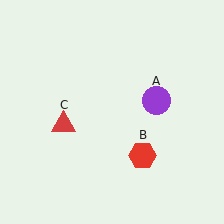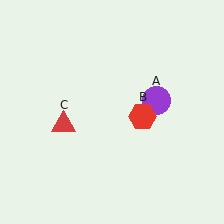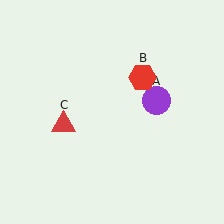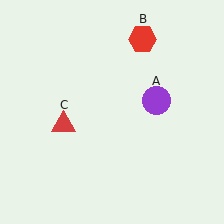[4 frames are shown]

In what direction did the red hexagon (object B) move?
The red hexagon (object B) moved up.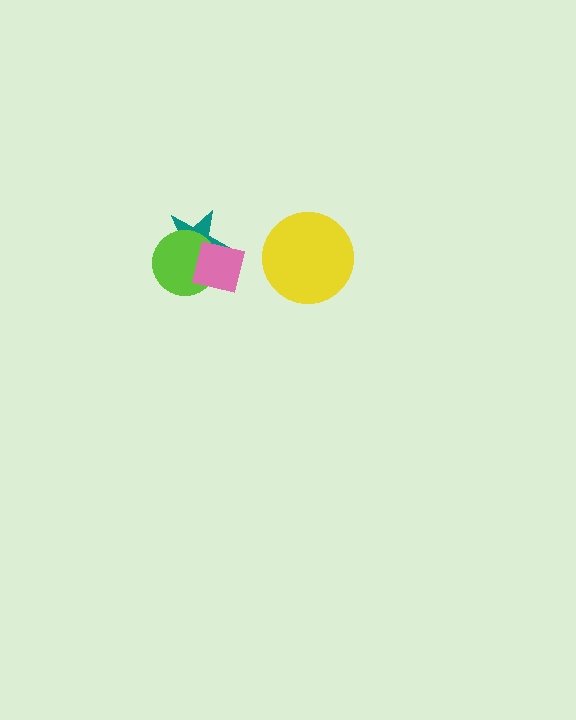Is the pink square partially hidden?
No, no other shape covers it.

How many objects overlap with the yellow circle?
0 objects overlap with the yellow circle.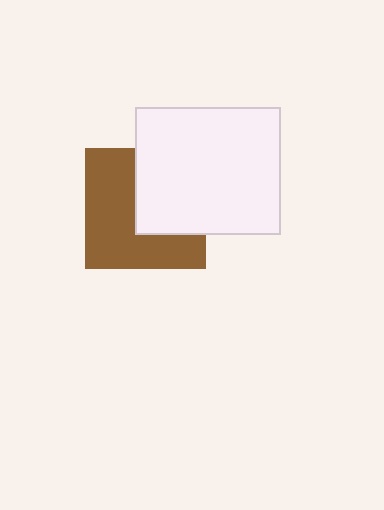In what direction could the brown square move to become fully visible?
The brown square could move left. That would shift it out from behind the white rectangle entirely.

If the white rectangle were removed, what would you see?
You would see the complete brown square.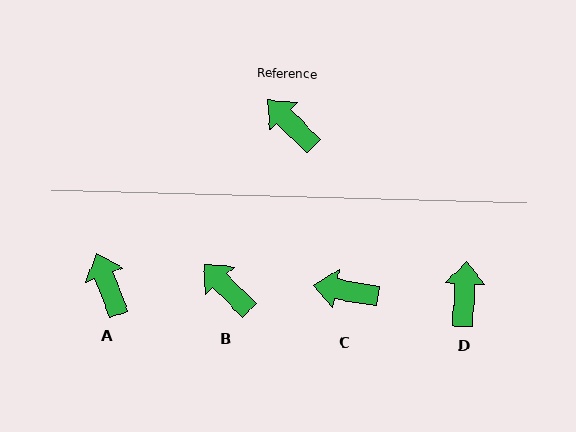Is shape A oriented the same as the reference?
No, it is off by about 24 degrees.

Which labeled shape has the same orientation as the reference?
B.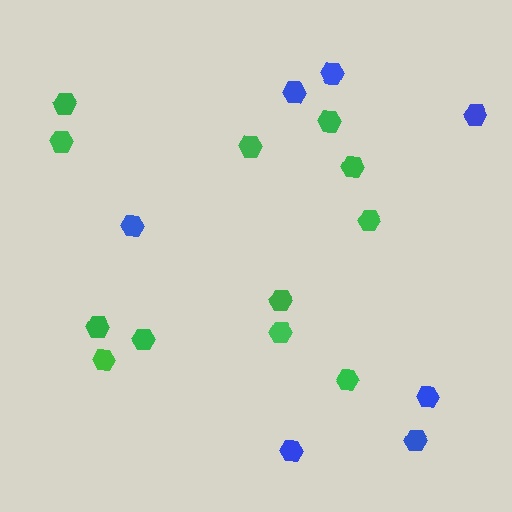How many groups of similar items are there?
There are 2 groups: one group of blue hexagons (7) and one group of green hexagons (12).